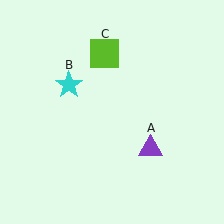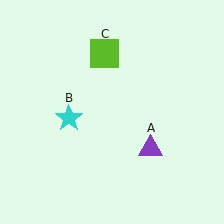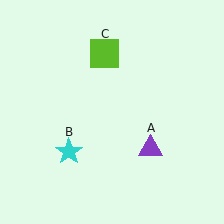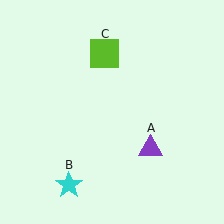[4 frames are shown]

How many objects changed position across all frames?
1 object changed position: cyan star (object B).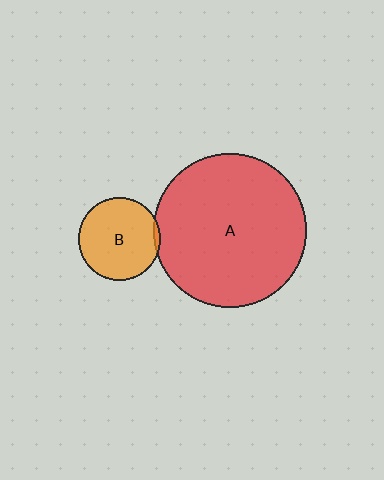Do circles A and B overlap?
Yes.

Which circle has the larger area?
Circle A (red).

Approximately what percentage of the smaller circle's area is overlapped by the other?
Approximately 5%.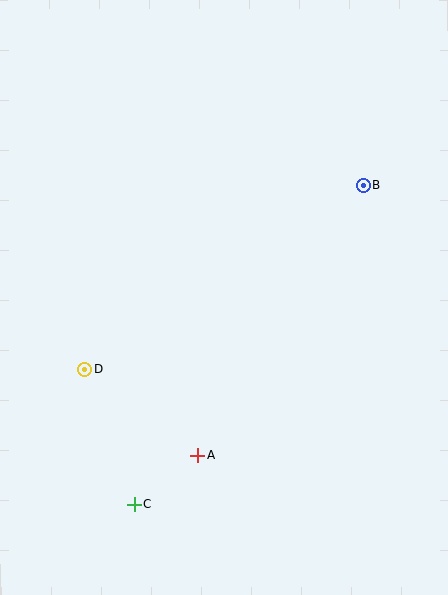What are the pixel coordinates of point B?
Point B is at (363, 185).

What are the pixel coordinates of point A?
Point A is at (198, 455).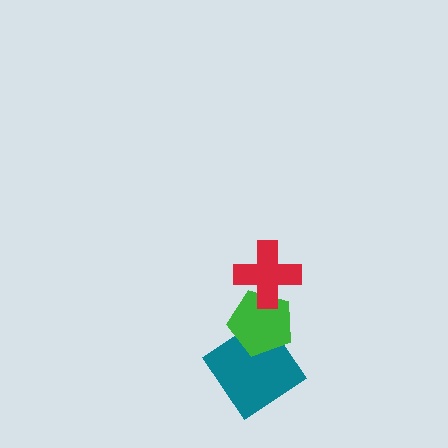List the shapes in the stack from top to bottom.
From top to bottom: the red cross, the green pentagon, the teal diamond.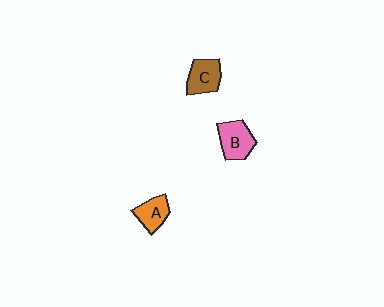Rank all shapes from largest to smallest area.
From largest to smallest: B (pink), C (brown), A (orange).